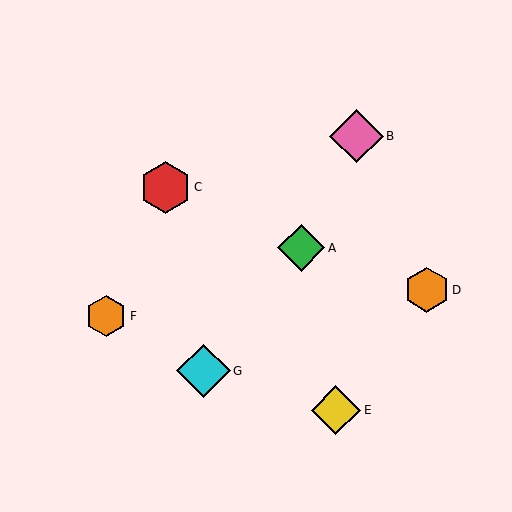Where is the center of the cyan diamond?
The center of the cyan diamond is at (204, 371).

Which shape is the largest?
The pink diamond (labeled B) is the largest.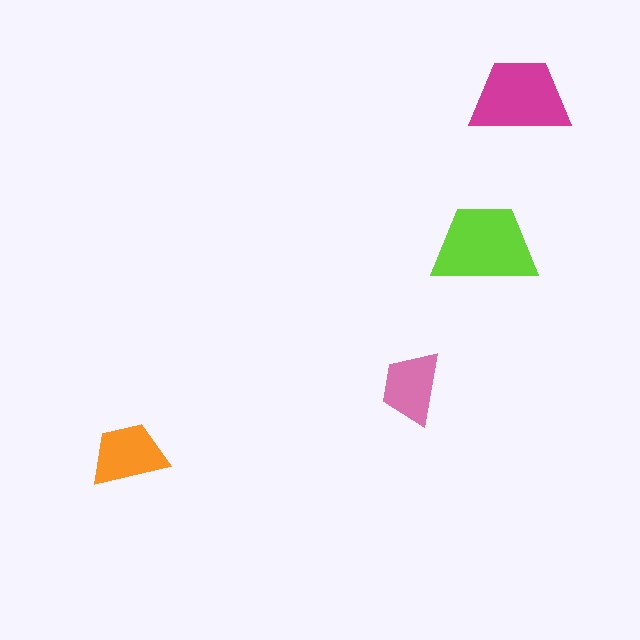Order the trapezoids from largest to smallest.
the lime one, the magenta one, the orange one, the pink one.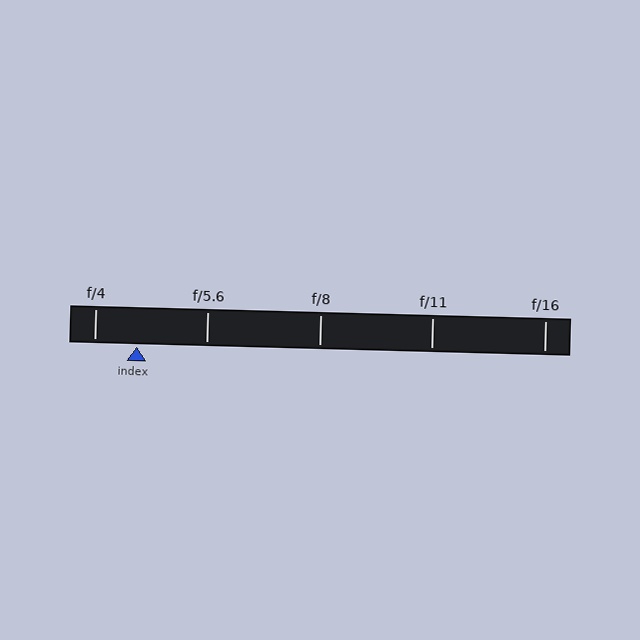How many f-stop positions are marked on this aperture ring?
There are 5 f-stop positions marked.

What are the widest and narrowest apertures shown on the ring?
The widest aperture shown is f/4 and the narrowest is f/16.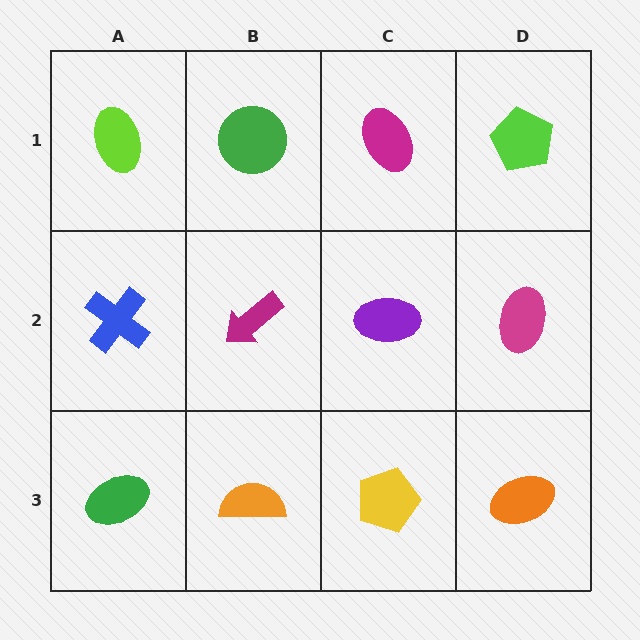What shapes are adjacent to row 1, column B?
A magenta arrow (row 2, column B), a lime ellipse (row 1, column A), a magenta ellipse (row 1, column C).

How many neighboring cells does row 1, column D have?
2.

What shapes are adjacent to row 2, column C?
A magenta ellipse (row 1, column C), a yellow pentagon (row 3, column C), a magenta arrow (row 2, column B), a magenta ellipse (row 2, column D).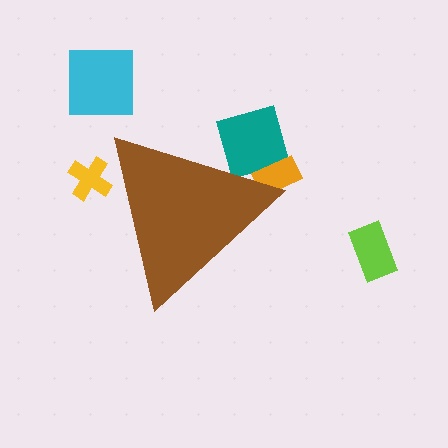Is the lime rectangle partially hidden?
No, the lime rectangle is fully visible.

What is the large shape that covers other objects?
A brown triangle.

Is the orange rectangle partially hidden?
Yes, the orange rectangle is partially hidden behind the brown triangle.